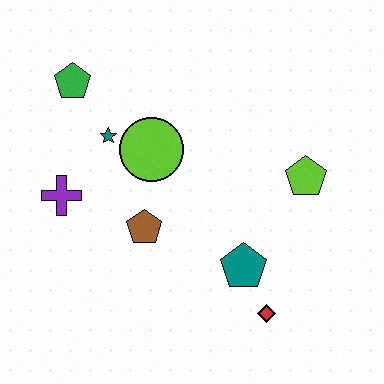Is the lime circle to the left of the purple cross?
No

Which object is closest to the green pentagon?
The teal star is closest to the green pentagon.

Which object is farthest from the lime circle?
The red diamond is farthest from the lime circle.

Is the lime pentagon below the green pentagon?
Yes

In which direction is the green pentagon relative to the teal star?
The green pentagon is above the teal star.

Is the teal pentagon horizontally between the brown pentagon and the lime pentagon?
Yes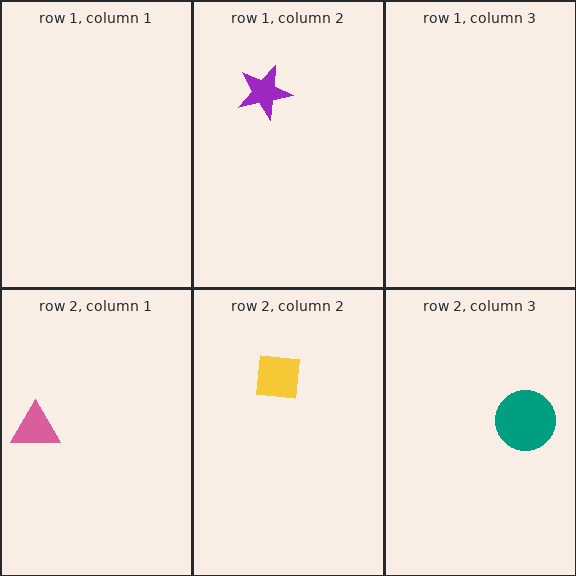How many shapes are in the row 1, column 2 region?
1.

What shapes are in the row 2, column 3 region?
The teal circle.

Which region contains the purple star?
The row 1, column 2 region.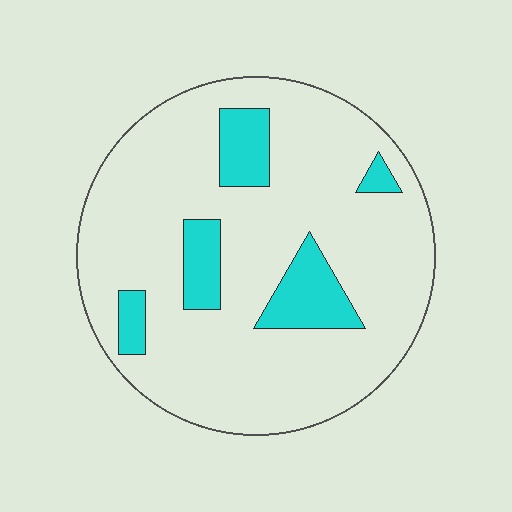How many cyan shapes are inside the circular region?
5.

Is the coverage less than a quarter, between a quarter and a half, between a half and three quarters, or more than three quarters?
Less than a quarter.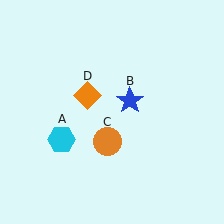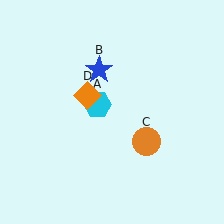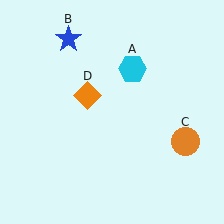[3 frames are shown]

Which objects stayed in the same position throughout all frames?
Orange diamond (object D) remained stationary.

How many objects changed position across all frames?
3 objects changed position: cyan hexagon (object A), blue star (object B), orange circle (object C).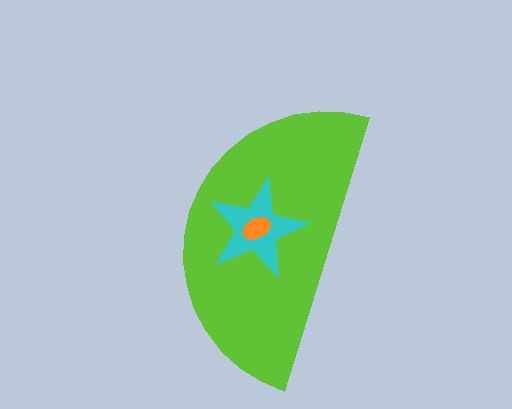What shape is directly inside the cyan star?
The orange ellipse.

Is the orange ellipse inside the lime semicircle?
Yes.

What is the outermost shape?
The lime semicircle.